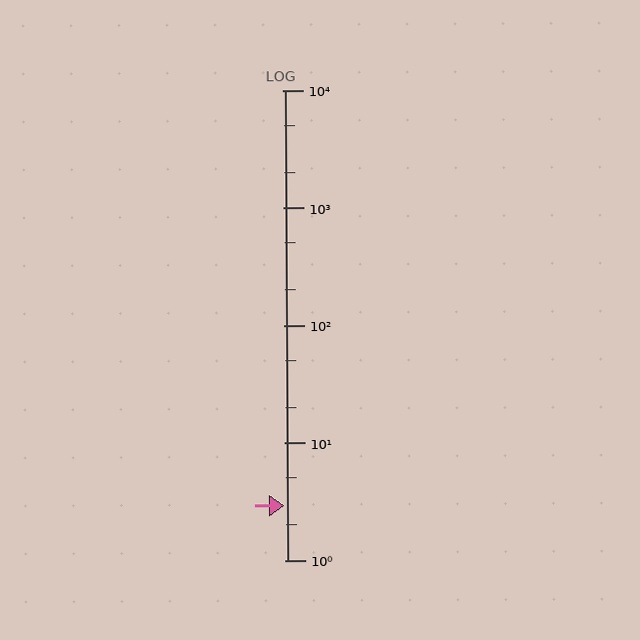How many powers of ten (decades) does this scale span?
The scale spans 4 decades, from 1 to 10000.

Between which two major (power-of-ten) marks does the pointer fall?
The pointer is between 1 and 10.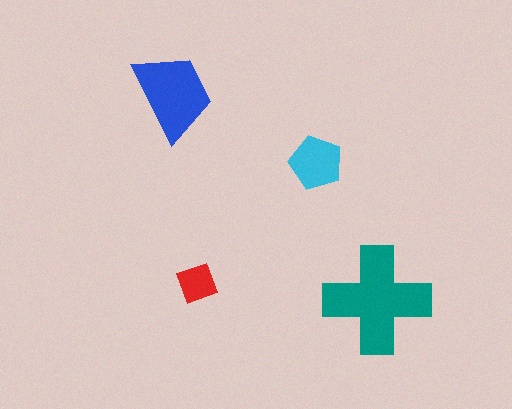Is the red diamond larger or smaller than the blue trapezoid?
Smaller.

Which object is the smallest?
The red diamond.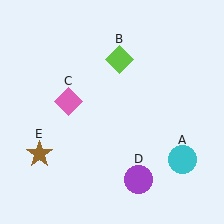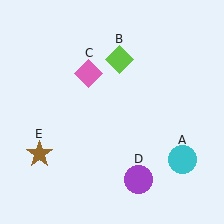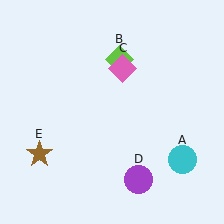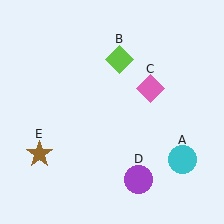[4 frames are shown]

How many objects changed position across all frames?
1 object changed position: pink diamond (object C).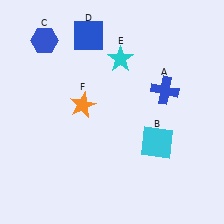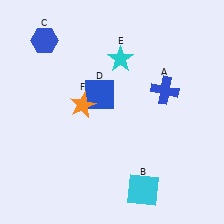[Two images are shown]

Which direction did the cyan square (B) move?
The cyan square (B) moved down.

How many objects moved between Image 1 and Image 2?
2 objects moved between the two images.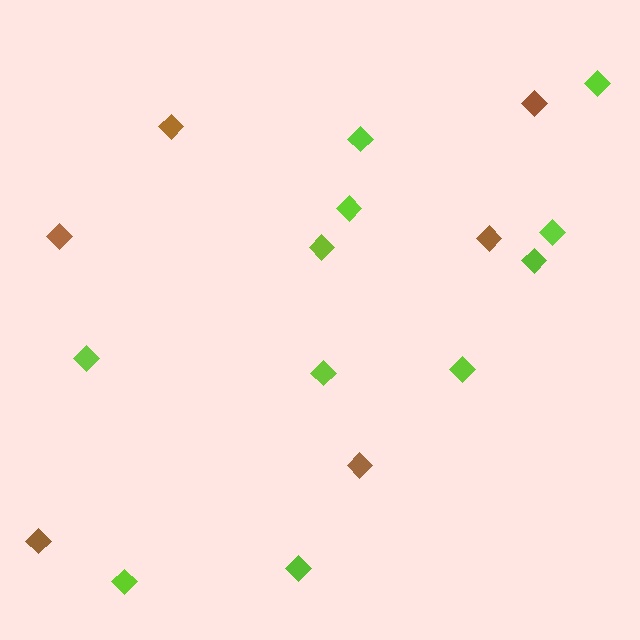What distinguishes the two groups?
There are 2 groups: one group of brown diamonds (6) and one group of lime diamonds (11).